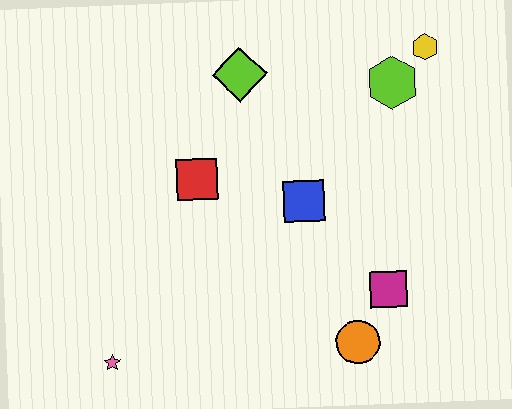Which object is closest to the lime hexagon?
The yellow hexagon is closest to the lime hexagon.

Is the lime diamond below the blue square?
No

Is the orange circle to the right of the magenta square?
No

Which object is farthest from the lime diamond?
The pink star is farthest from the lime diamond.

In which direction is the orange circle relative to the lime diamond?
The orange circle is below the lime diamond.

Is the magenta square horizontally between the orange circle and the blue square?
No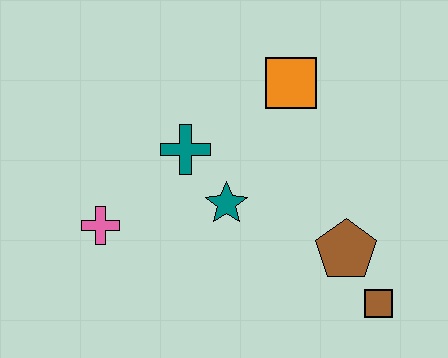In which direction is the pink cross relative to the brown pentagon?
The pink cross is to the left of the brown pentagon.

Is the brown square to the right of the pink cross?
Yes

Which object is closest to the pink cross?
The teal cross is closest to the pink cross.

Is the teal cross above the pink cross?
Yes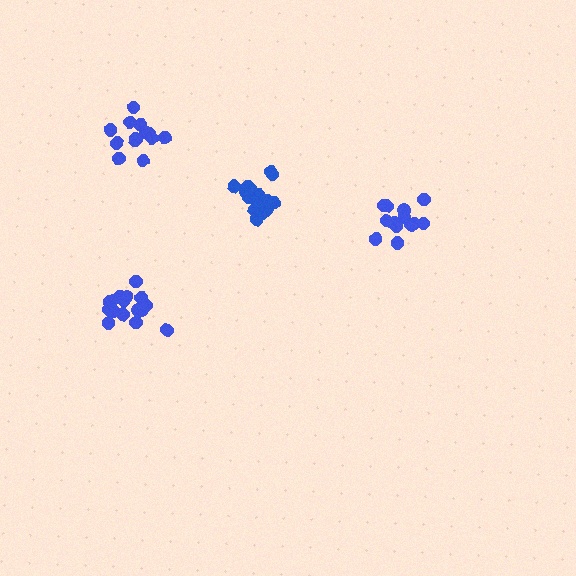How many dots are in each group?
Group 1: 14 dots, Group 2: 17 dots, Group 3: 16 dots, Group 4: 13 dots (60 total).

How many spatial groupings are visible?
There are 4 spatial groupings.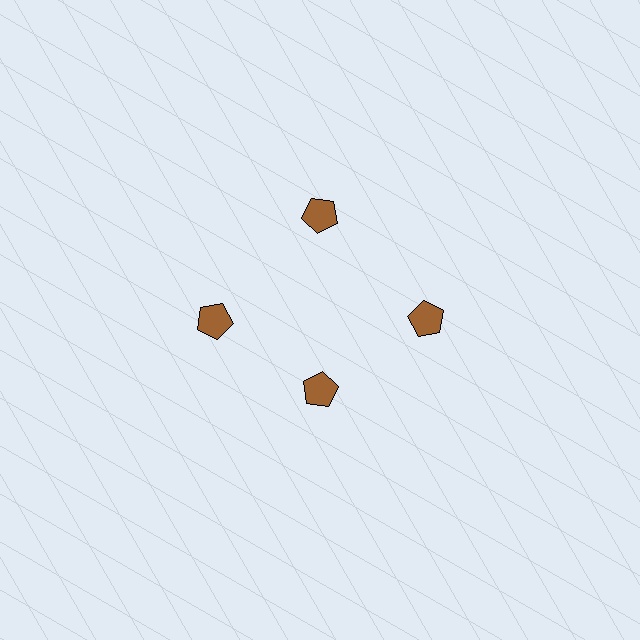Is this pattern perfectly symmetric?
No. The 4 brown pentagons are arranged in a ring, but one element near the 6 o'clock position is pulled inward toward the center, breaking the 4-fold rotational symmetry.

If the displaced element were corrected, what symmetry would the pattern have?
It would have 4-fold rotational symmetry — the pattern would map onto itself every 90 degrees.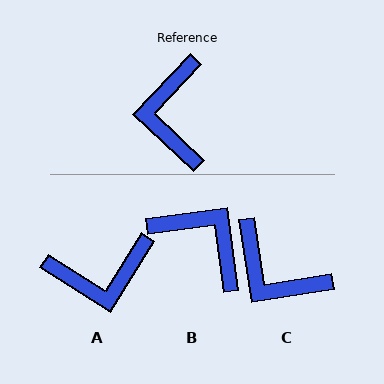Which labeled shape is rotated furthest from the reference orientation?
B, about 129 degrees away.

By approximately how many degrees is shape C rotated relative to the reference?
Approximately 52 degrees counter-clockwise.